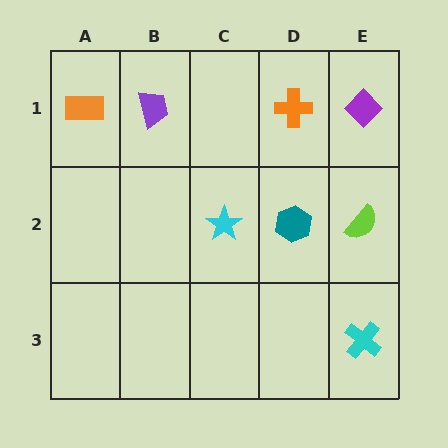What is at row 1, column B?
A purple trapezoid.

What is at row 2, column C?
A cyan star.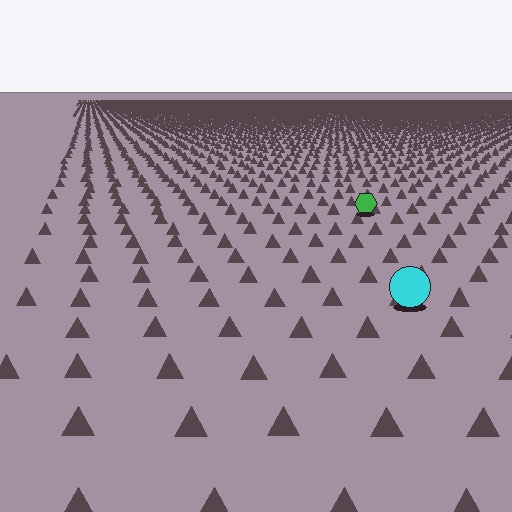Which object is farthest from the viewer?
The green hexagon is farthest from the viewer. It appears smaller and the ground texture around it is denser.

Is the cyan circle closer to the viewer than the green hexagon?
Yes. The cyan circle is closer — you can tell from the texture gradient: the ground texture is coarser near it.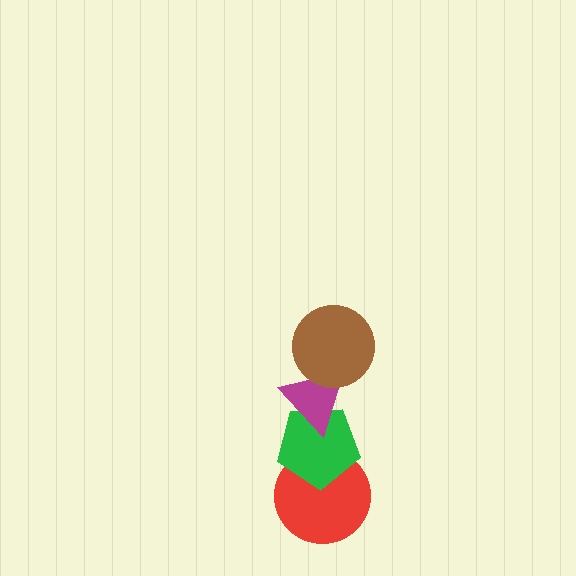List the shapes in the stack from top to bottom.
From top to bottom: the brown circle, the magenta triangle, the green pentagon, the red circle.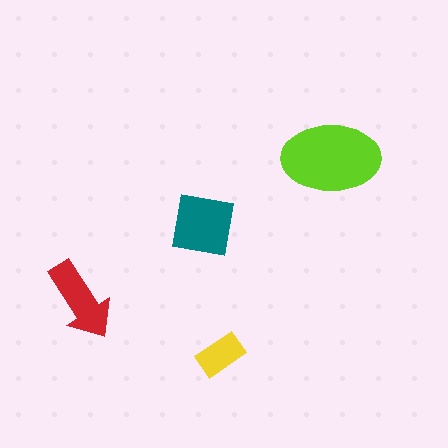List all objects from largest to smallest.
The lime ellipse, the teal square, the red arrow, the yellow rectangle.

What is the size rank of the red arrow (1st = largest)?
3rd.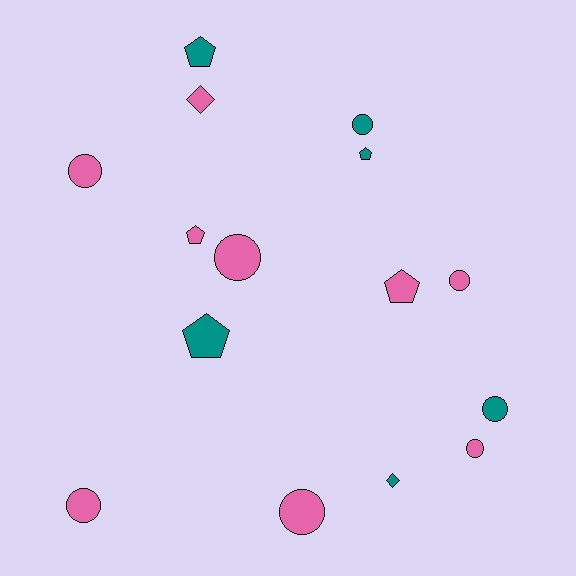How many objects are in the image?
There are 15 objects.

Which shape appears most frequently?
Circle, with 8 objects.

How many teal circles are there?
There are 2 teal circles.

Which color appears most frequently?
Pink, with 9 objects.